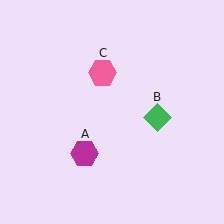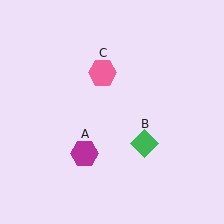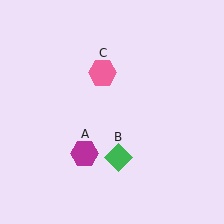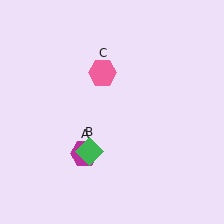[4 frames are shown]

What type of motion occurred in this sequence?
The green diamond (object B) rotated clockwise around the center of the scene.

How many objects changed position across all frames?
1 object changed position: green diamond (object B).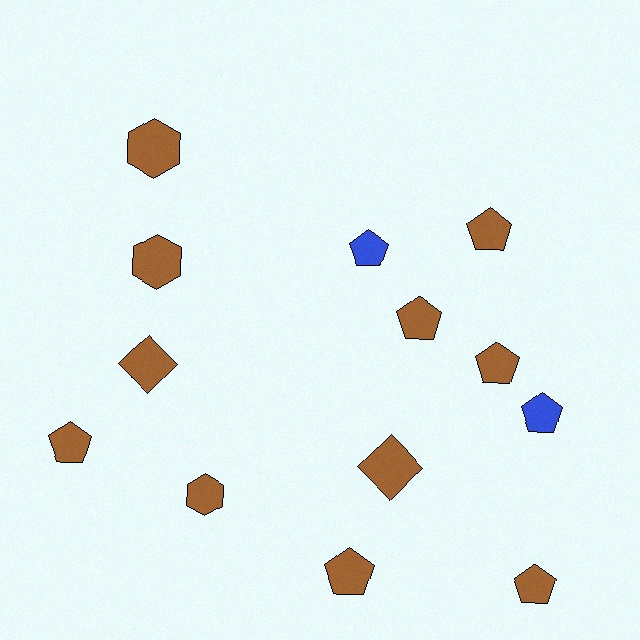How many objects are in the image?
There are 13 objects.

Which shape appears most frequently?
Pentagon, with 8 objects.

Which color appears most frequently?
Brown, with 11 objects.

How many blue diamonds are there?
There are no blue diamonds.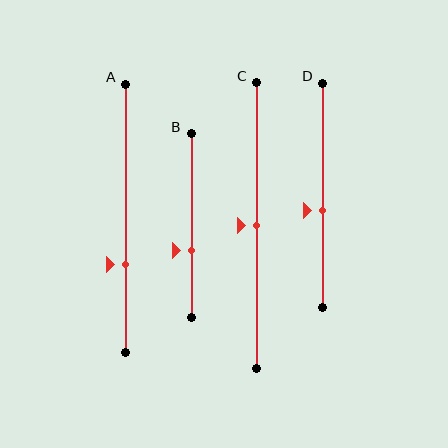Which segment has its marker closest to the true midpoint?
Segment C has its marker closest to the true midpoint.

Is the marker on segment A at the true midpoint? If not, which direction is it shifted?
No, the marker on segment A is shifted downward by about 17% of the segment length.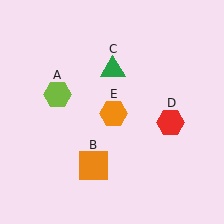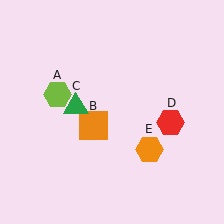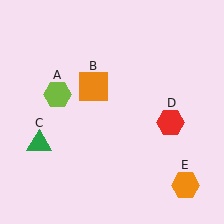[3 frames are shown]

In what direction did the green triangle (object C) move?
The green triangle (object C) moved down and to the left.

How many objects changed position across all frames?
3 objects changed position: orange square (object B), green triangle (object C), orange hexagon (object E).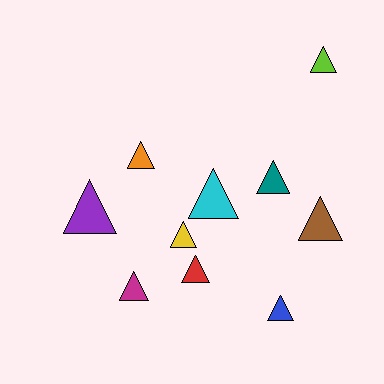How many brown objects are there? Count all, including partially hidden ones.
There is 1 brown object.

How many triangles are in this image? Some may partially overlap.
There are 10 triangles.